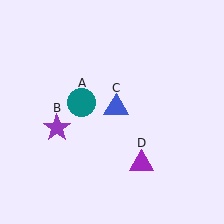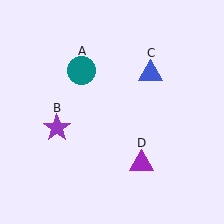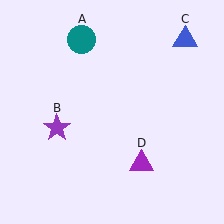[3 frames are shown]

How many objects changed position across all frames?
2 objects changed position: teal circle (object A), blue triangle (object C).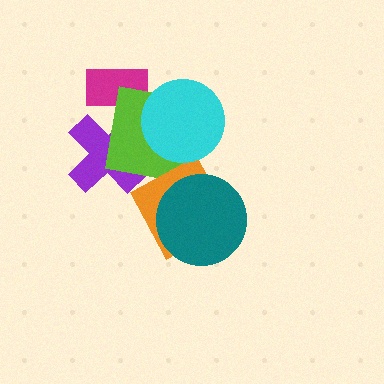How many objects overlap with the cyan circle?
1 object overlaps with the cyan circle.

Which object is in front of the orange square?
The teal circle is in front of the orange square.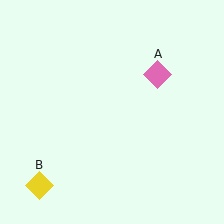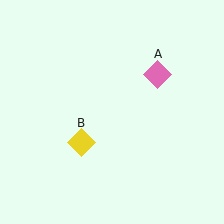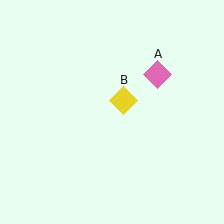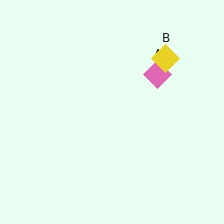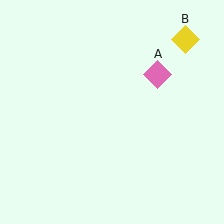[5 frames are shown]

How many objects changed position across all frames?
1 object changed position: yellow diamond (object B).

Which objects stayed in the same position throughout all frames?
Pink diamond (object A) remained stationary.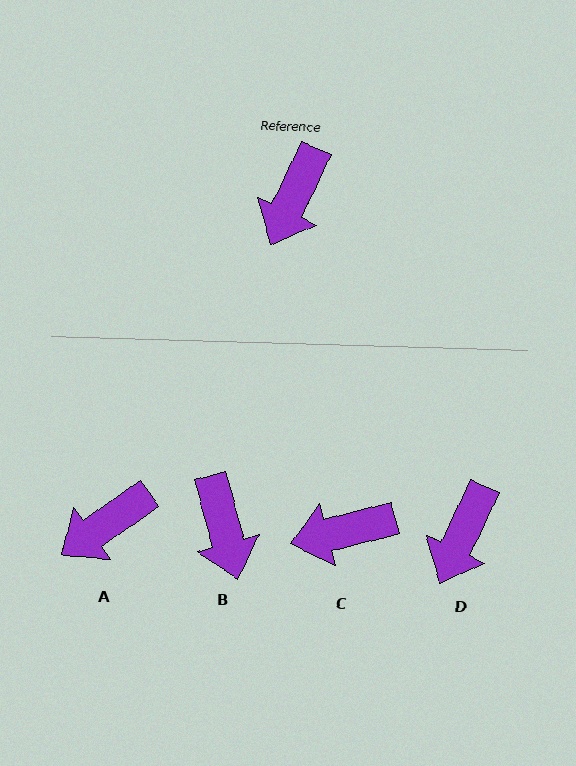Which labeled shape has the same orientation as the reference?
D.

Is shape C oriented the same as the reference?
No, it is off by about 51 degrees.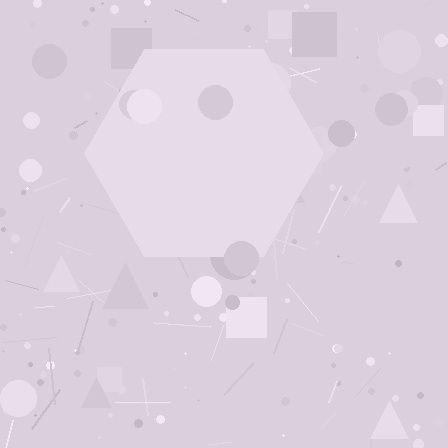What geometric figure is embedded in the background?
A hexagon is embedded in the background.